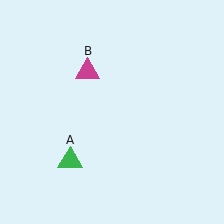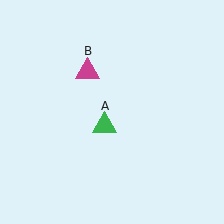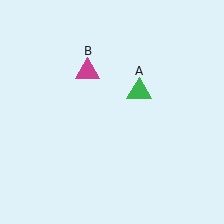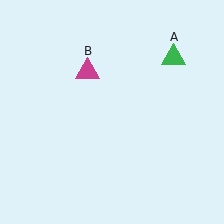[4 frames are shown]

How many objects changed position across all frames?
1 object changed position: green triangle (object A).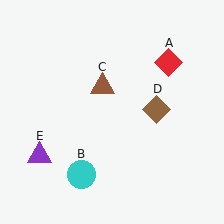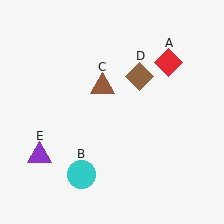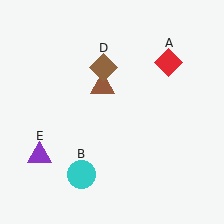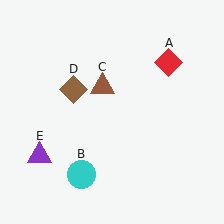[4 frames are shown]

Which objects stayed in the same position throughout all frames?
Red diamond (object A) and cyan circle (object B) and brown triangle (object C) and purple triangle (object E) remained stationary.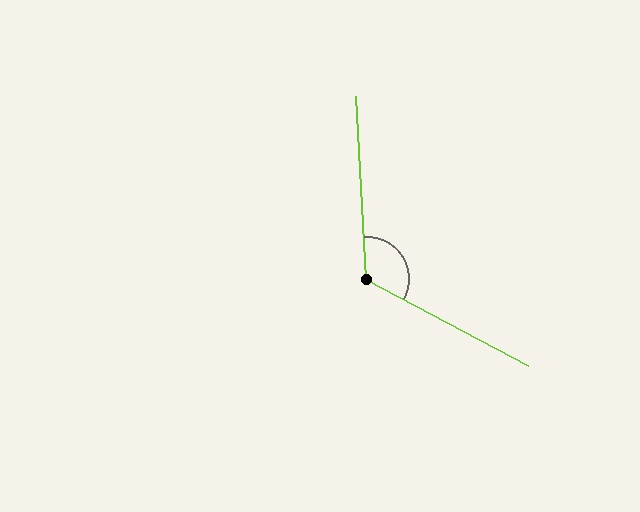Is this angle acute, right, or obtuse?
It is obtuse.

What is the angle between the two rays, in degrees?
Approximately 121 degrees.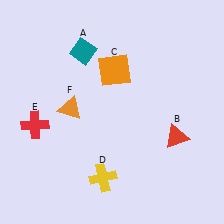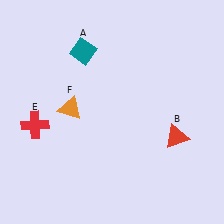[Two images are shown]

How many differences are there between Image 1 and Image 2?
There are 2 differences between the two images.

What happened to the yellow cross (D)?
The yellow cross (D) was removed in Image 2. It was in the bottom-left area of Image 1.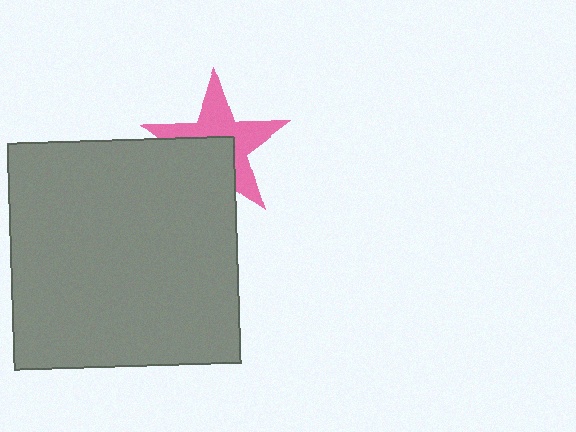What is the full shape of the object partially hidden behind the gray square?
The partially hidden object is a pink star.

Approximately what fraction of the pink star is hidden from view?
Roughly 43% of the pink star is hidden behind the gray square.